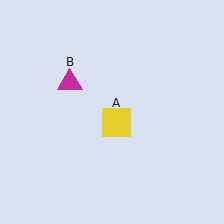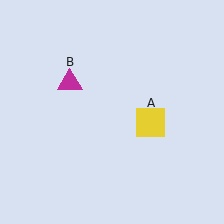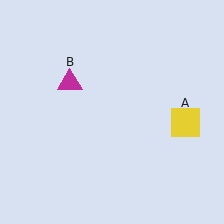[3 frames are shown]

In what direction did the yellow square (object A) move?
The yellow square (object A) moved right.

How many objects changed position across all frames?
1 object changed position: yellow square (object A).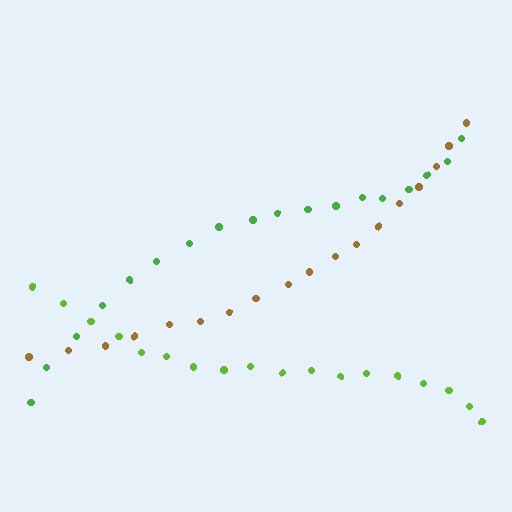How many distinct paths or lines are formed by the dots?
There are 3 distinct paths.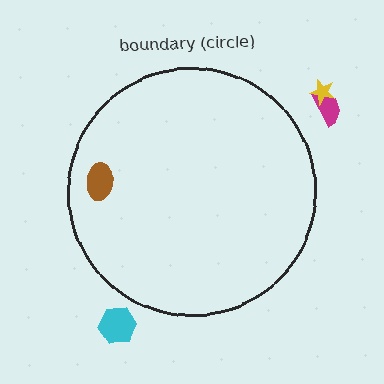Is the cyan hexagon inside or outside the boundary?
Outside.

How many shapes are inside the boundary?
1 inside, 3 outside.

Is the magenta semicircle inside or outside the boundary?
Outside.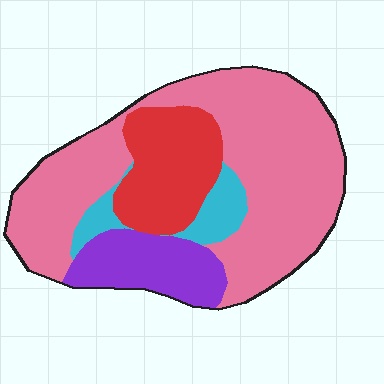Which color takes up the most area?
Pink, at roughly 60%.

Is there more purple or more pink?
Pink.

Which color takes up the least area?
Cyan, at roughly 10%.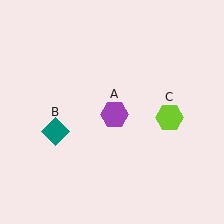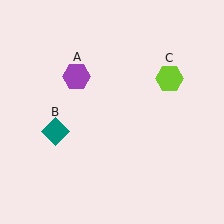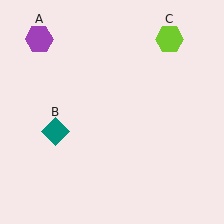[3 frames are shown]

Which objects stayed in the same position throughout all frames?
Teal diamond (object B) remained stationary.